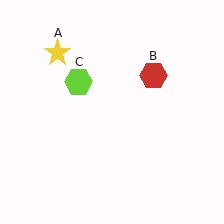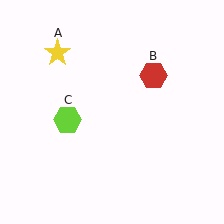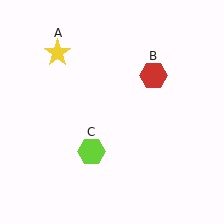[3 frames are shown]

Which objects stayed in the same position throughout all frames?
Yellow star (object A) and red hexagon (object B) remained stationary.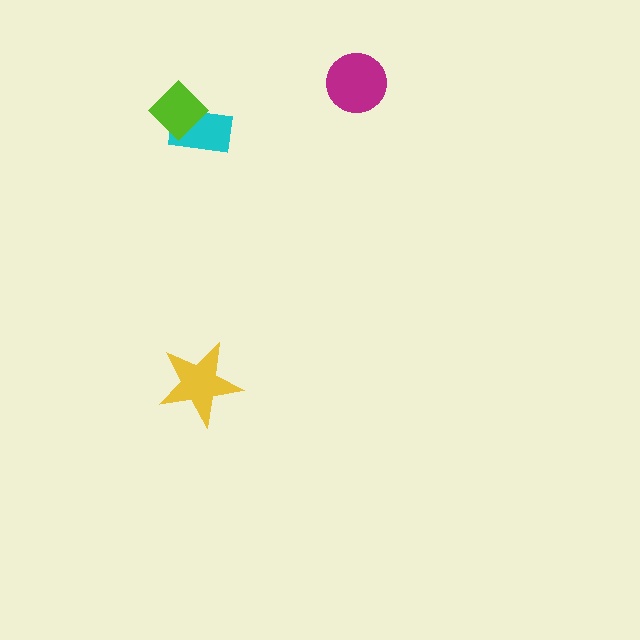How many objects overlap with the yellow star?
0 objects overlap with the yellow star.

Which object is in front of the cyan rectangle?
The lime diamond is in front of the cyan rectangle.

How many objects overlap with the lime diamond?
1 object overlaps with the lime diamond.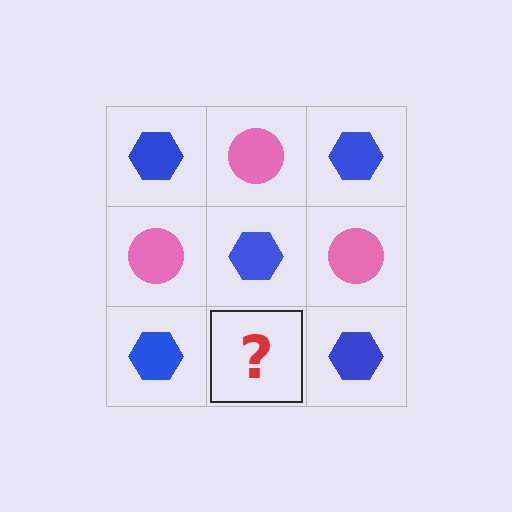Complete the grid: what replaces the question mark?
The question mark should be replaced with a pink circle.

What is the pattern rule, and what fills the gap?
The rule is that it alternates blue hexagon and pink circle in a checkerboard pattern. The gap should be filled with a pink circle.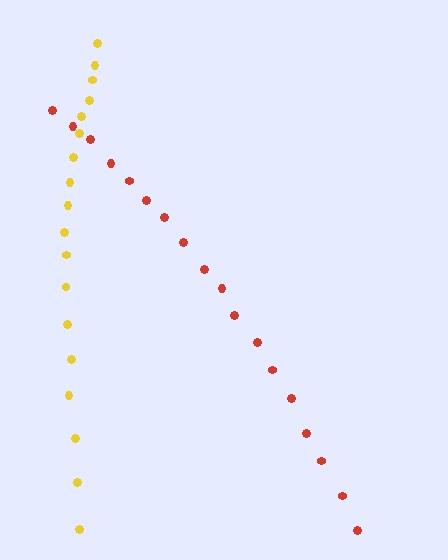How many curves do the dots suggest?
There are 2 distinct paths.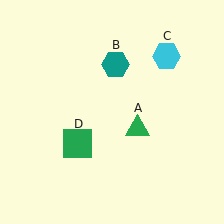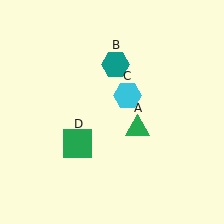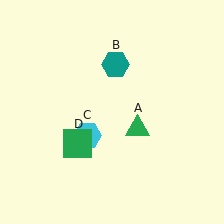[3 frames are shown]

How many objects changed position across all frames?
1 object changed position: cyan hexagon (object C).